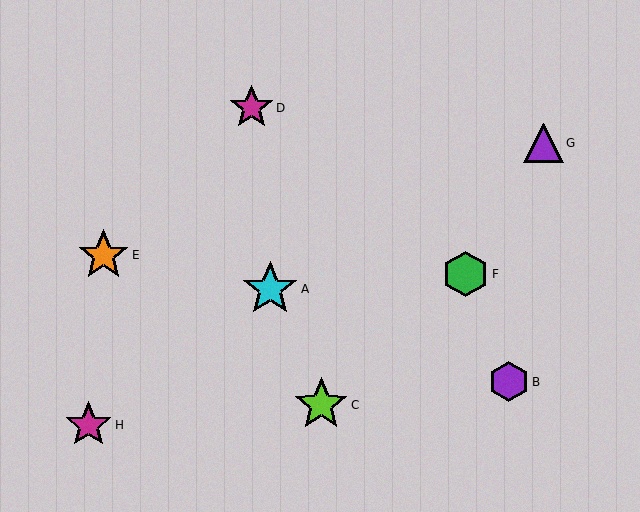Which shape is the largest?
The cyan star (labeled A) is the largest.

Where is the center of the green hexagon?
The center of the green hexagon is at (466, 274).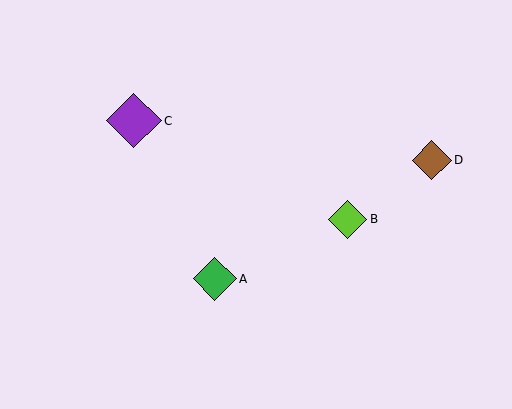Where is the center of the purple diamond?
The center of the purple diamond is at (134, 121).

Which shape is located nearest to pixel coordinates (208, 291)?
The green diamond (labeled A) at (215, 279) is nearest to that location.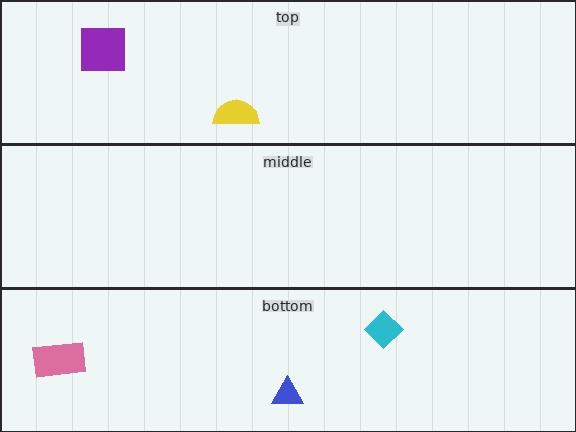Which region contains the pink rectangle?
The bottom region.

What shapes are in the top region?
The purple square, the yellow semicircle.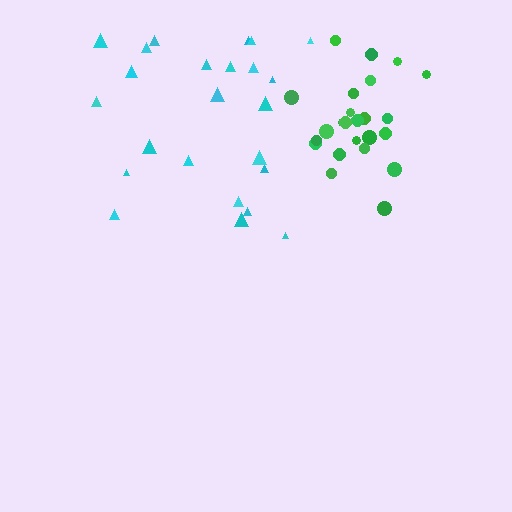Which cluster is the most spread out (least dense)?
Cyan.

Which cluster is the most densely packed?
Green.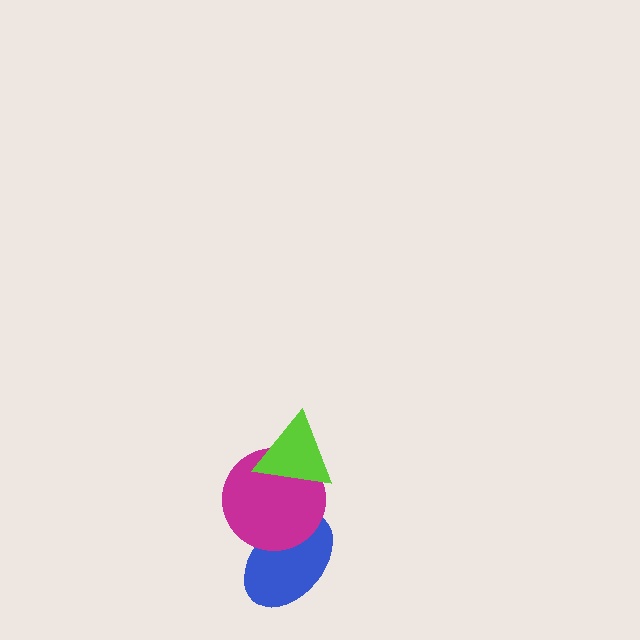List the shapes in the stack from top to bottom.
From top to bottom: the lime triangle, the magenta circle, the blue ellipse.